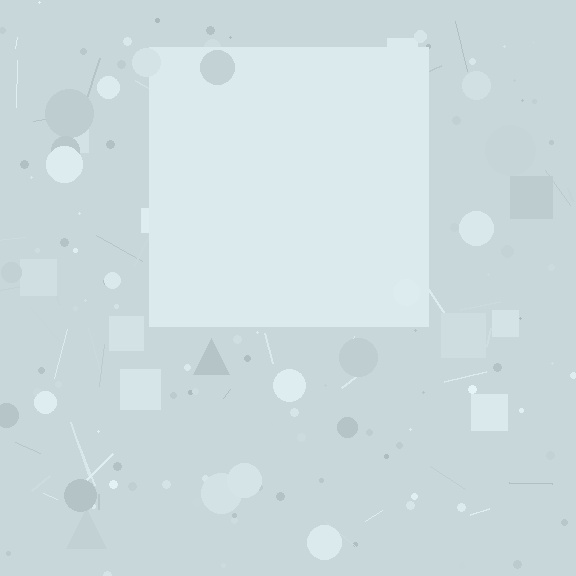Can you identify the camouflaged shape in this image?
The camouflaged shape is a square.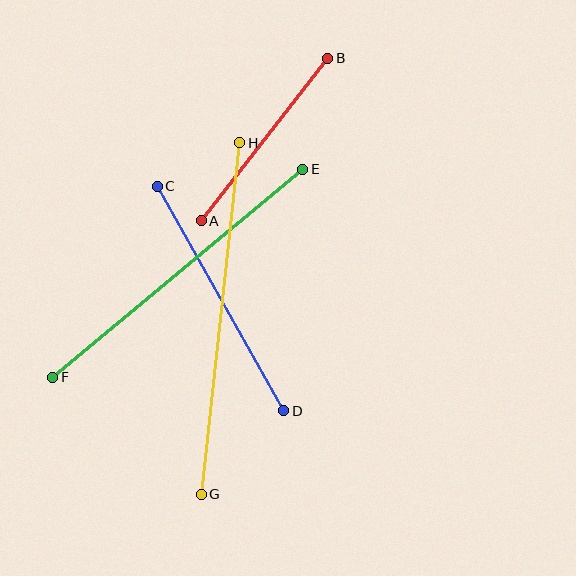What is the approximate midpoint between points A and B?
The midpoint is at approximately (265, 140) pixels.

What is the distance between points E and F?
The distance is approximately 325 pixels.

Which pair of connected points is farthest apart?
Points G and H are farthest apart.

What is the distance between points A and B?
The distance is approximately 206 pixels.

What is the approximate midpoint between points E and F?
The midpoint is at approximately (178, 273) pixels.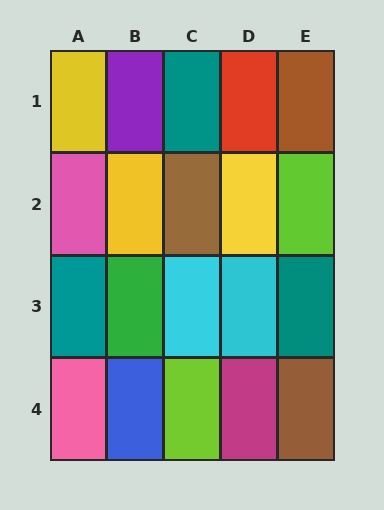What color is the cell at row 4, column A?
Pink.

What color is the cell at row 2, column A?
Pink.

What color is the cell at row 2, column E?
Lime.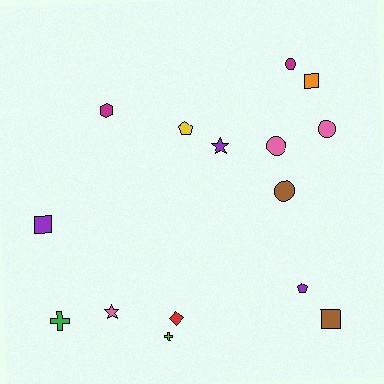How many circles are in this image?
There are 4 circles.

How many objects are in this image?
There are 15 objects.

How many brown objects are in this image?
There are 2 brown objects.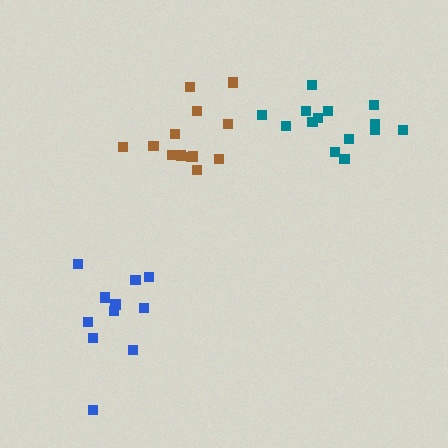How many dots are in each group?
Group 1: 11 dots, Group 2: 13 dots, Group 3: 14 dots (38 total).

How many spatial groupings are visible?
There are 3 spatial groupings.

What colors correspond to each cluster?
The clusters are colored: blue, brown, teal.